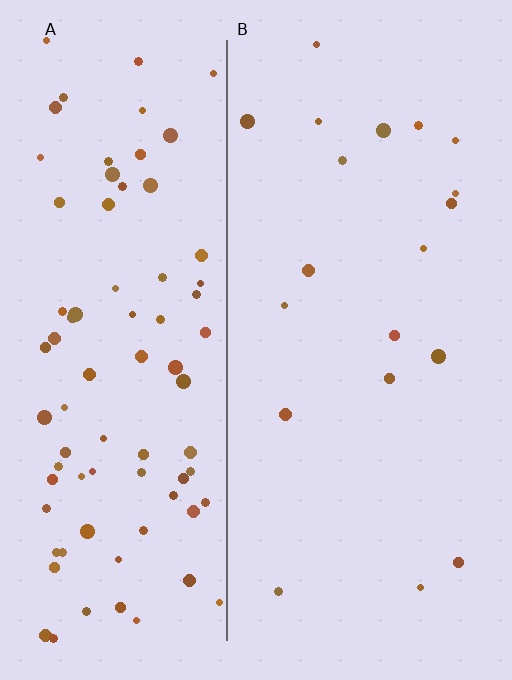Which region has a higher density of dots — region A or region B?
A (the left).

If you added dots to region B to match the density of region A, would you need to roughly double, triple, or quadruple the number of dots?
Approximately quadruple.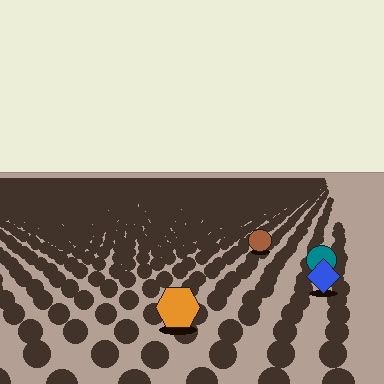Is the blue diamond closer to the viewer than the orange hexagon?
No. The orange hexagon is closer — you can tell from the texture gradient: the ground texture is coarser near it.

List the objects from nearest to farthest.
From nearest to farthest: the orange hexagon, the blue diamond, the teal circle, the brown circle.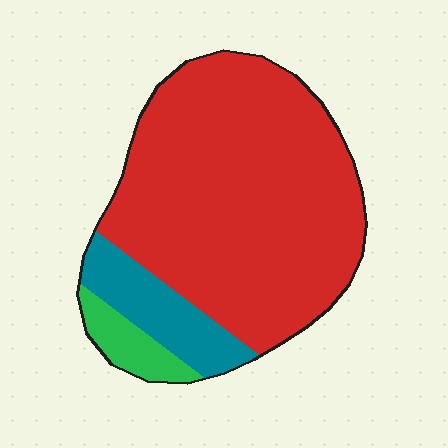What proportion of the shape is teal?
Teal covers about 15% of the shape.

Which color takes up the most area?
Red, at roughly 80%.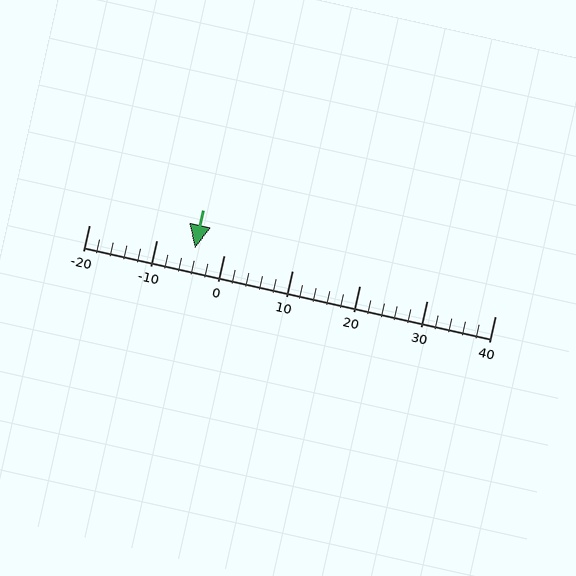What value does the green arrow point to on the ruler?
The green arrow points to approximately -4.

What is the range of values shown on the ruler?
The ruler shows values from -20 to 40.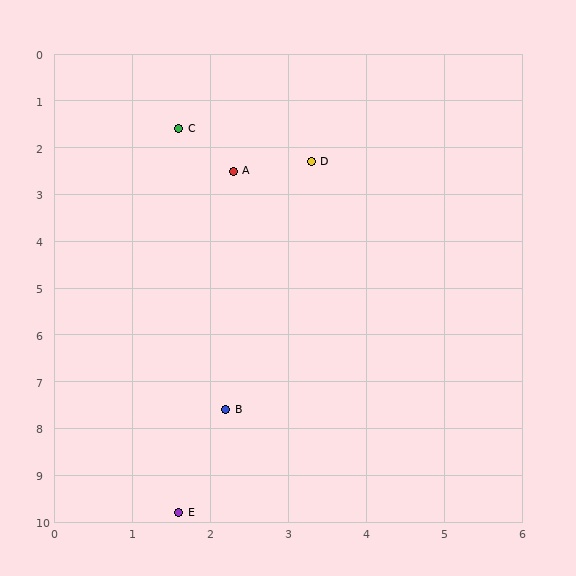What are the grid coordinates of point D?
Point D is at approximately (3.3, 2.3).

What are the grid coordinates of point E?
Point E is at approximately (1.6, 9.8).